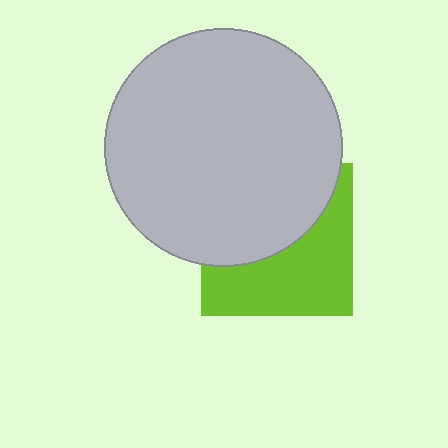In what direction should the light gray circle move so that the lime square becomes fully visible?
The light gray circle should move up. That is the shortest direction to clear the overlap and leave the lime square fully visible.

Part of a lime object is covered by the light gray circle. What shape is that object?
It is a square.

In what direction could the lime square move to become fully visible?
The lime square could move down. That would shift it out from behind the light gray circle entirely.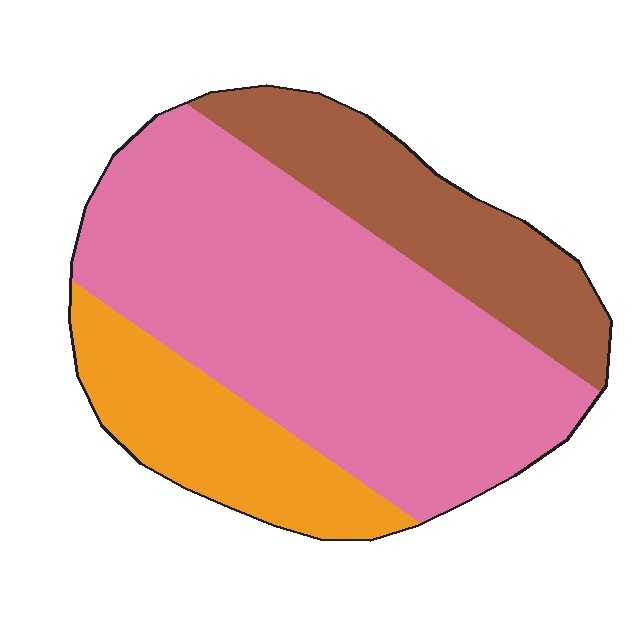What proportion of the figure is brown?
Brown takes up about one fifth (1/5) of the figure.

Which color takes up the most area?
Pink, at roughly 60%.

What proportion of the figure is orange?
Orange takes up about one fifth (1/5) of the figure.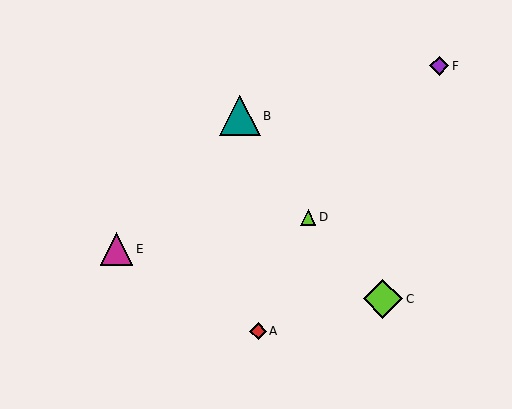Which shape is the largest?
The teal triangle (labeled B) is the largest.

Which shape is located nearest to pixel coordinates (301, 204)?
The lime triangle (labeled D) at (308, 217) is nearest to that location.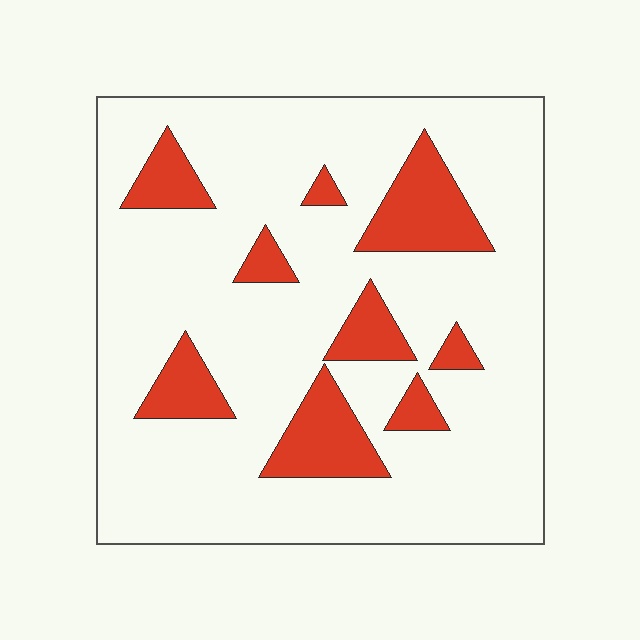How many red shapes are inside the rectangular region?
9.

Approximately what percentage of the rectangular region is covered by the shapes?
Approximately 20%.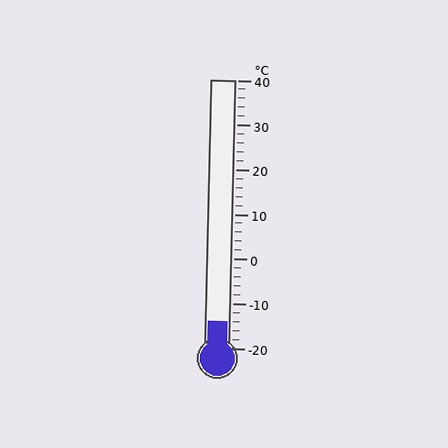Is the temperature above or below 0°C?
The temperature is below 0°C.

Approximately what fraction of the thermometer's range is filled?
The thermometer is filled to approximately 10% of its range.